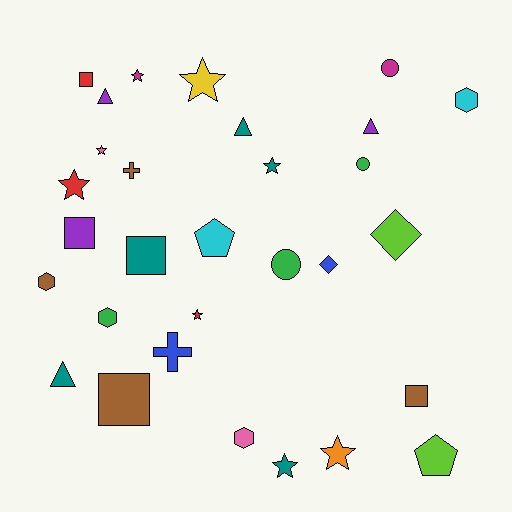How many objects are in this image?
There are 30 objects.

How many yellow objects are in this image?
There is 1 yellow object.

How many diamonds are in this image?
There are 2 diamonds.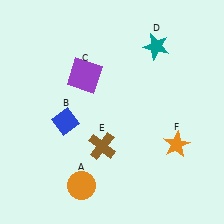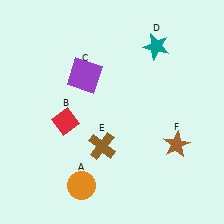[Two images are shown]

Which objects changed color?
B changed from blue to red. F changed from orange to brown.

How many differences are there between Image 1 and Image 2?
There are 2 differences between the two images.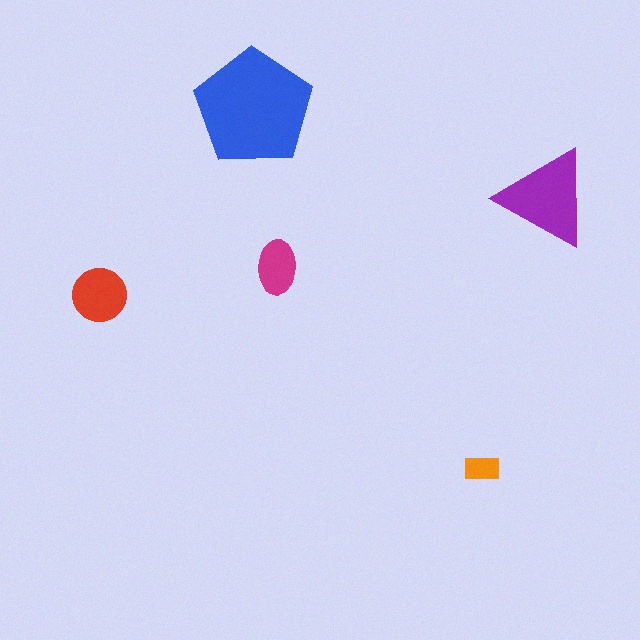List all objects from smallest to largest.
The orange rectangle, the magenta ellipse, the red circle, the purple triangle, the blue pentagon.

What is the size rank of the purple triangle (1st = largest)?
2nd.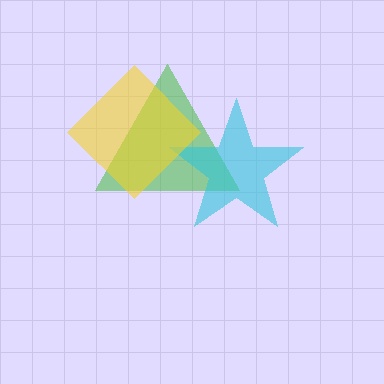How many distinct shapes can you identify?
There are 3 distinct shapes: a green triangle, a cyan star, a yellow diamond.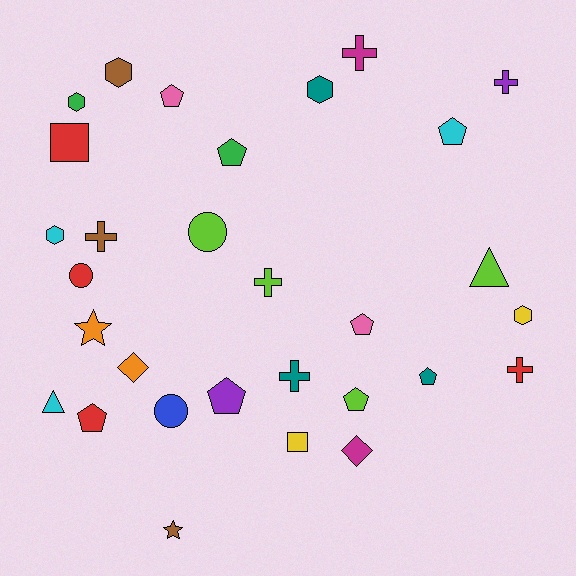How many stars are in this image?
There are 2 stars.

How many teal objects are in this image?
There are 3 teal objects.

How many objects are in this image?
There are 30 objects.